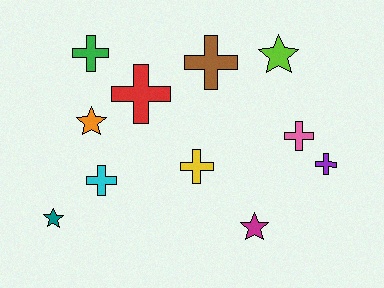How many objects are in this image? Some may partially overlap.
There are 11 objects.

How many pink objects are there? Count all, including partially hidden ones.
There is 1 pink object.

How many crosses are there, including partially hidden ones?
There are 7 crosses.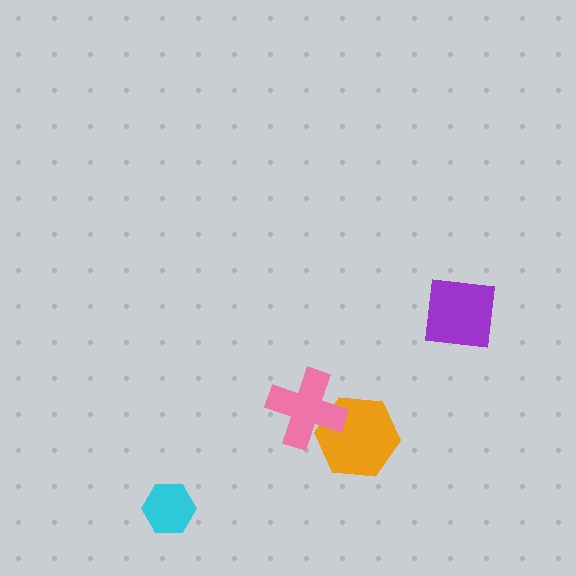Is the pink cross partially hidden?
No, no other shape covers it.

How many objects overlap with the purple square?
0 objects overlap with the purple square.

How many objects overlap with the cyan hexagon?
0 objects overlap with the cyan hexagon.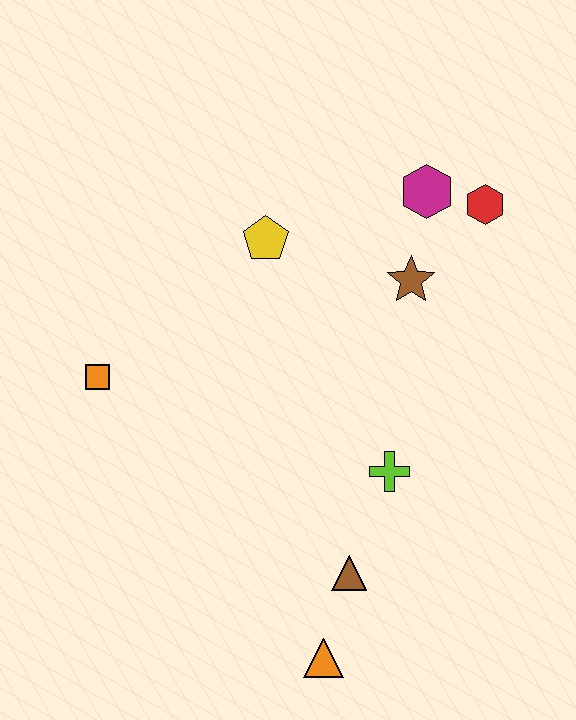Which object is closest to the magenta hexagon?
The red hexagon is closest to the magenta hexagon.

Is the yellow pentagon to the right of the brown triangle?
No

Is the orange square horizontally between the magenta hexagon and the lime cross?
No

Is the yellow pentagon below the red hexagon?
Yes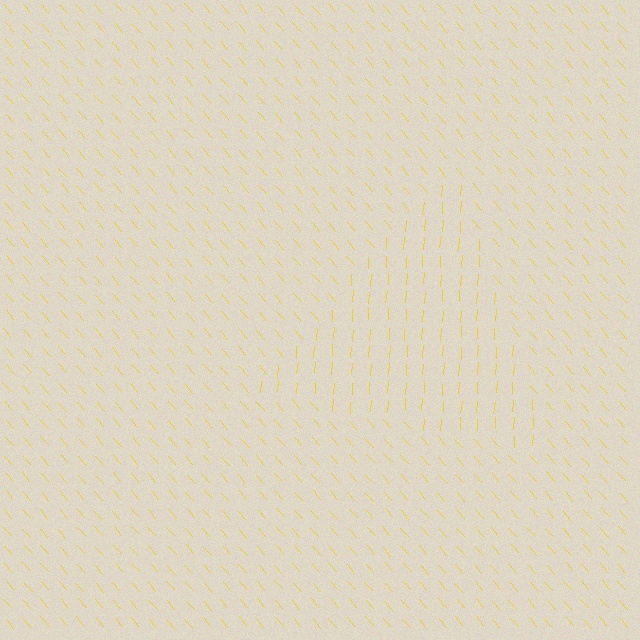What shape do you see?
I see a triangle.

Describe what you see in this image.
The image is filled with small yellow line segments. A triangle region in the image has lines oriented differently from the surrounding lines, creating a visible texture boundary.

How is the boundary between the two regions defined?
The boundary is defined purely by a change in line orientation (approximately 45 degrees difference). All lines are the same color and thickness.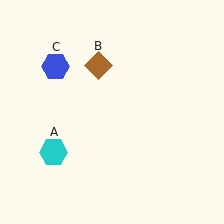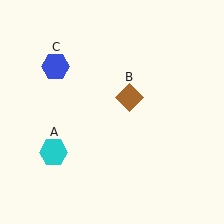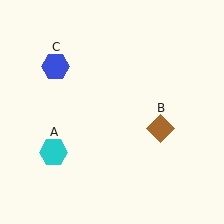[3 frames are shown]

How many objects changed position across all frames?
1 object changed position: brown diamond (object B).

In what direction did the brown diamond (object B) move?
The brown diamond (object B) moved down and to the right.